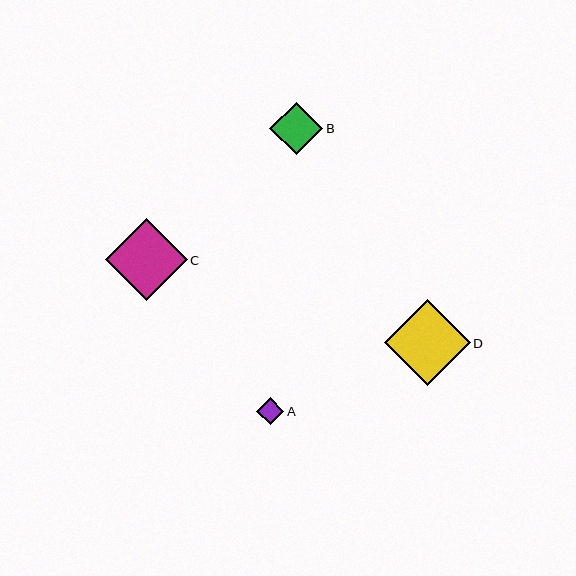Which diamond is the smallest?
Diamond A is the smallest with a size of approximately 27 pixels.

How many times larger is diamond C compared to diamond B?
Diamond C is approximately 1.6 times the size of diamond B.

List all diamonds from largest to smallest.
From largest to smallest: D, C, B, A.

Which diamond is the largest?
Diamond D is the largest with a size of approximately 86 pixels.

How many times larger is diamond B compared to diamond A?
Diamond B is approximately 2.0 times the size of diamond A.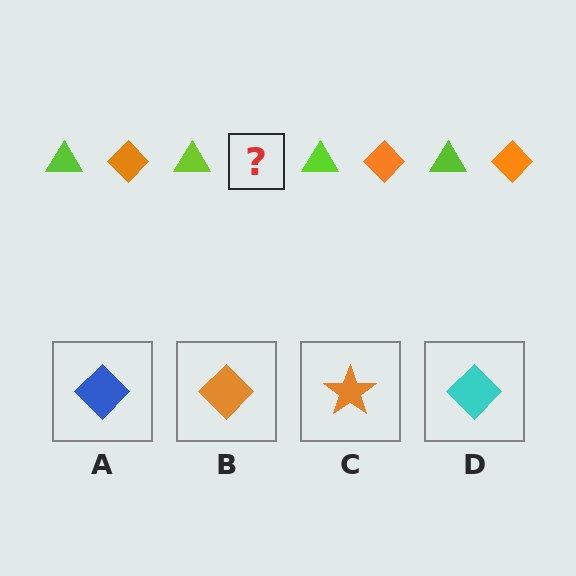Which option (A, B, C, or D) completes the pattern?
B.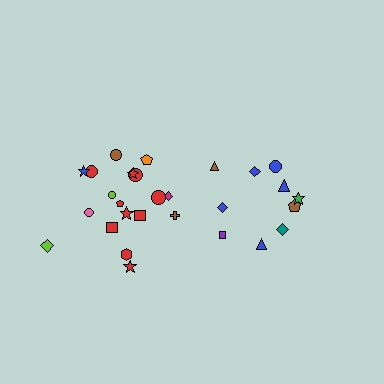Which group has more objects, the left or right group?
The left group.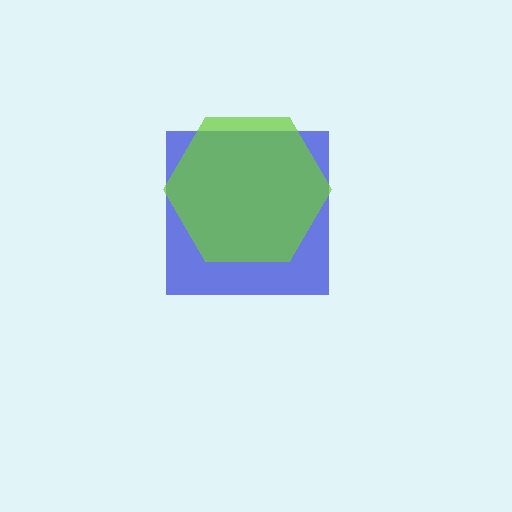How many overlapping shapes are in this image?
There are 2 overlapping shapes in the image.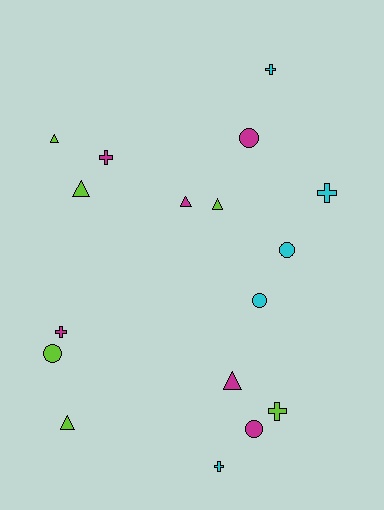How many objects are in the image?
There are 17 objects.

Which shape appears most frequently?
Triangle, with 6 objects.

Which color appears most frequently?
Lime, with 6 objects.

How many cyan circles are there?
There are 2 cyan circles.